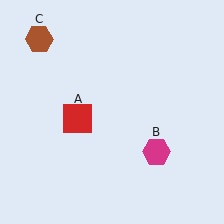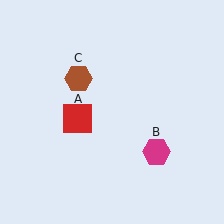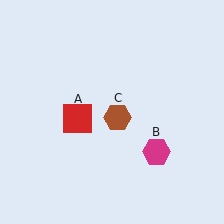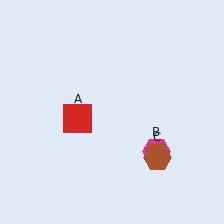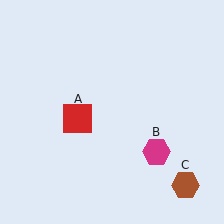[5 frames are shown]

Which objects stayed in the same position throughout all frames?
Red square (object A) and magenta hexagon (object B) remained stationary.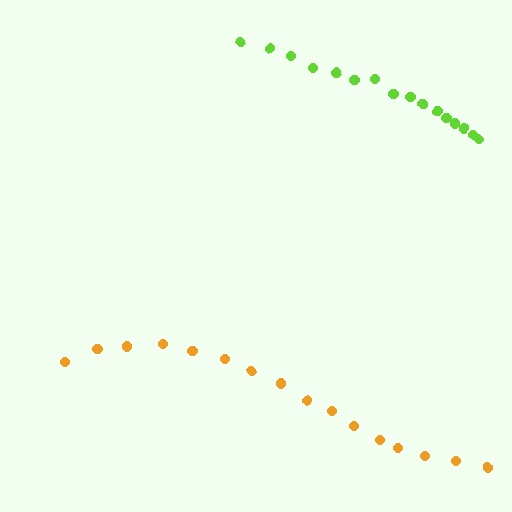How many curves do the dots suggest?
There are 2 distinct paths.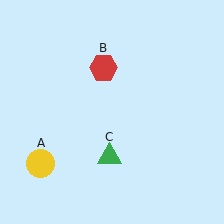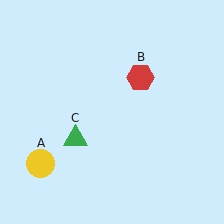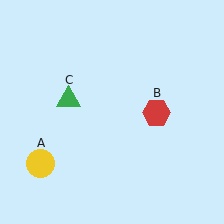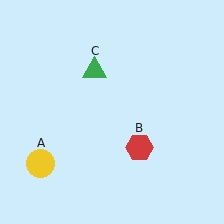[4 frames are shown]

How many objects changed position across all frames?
2 objects changed position: red hexagon (object B), green triangle (object C).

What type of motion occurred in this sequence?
The red hexagon (object B), green triangle (object C) rotated clockwise around the center of the scene.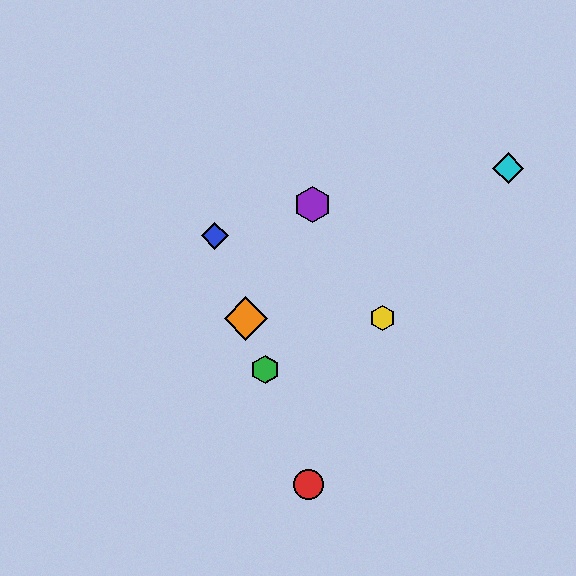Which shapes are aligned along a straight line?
The red circle, the blue diamond, the green hexagon, the orange diamond are aligned along a straight line.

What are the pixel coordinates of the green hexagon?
The green hexagon is at (265, 369).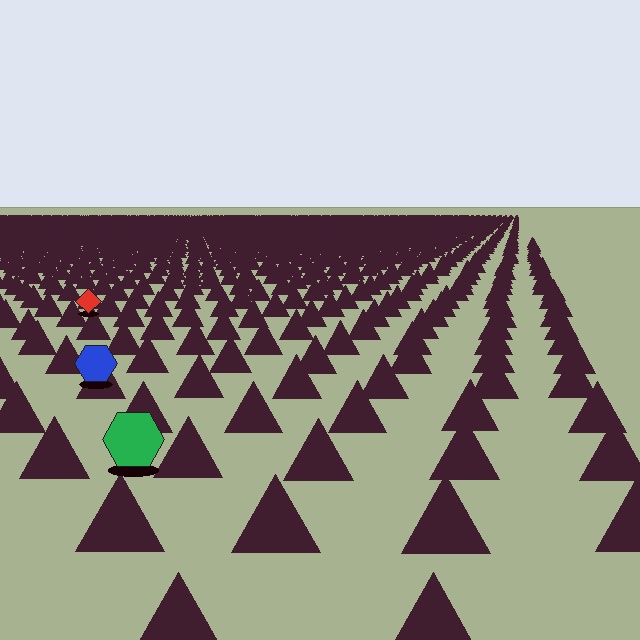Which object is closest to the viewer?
The green hexagon is closest. The texture marks near it are larger and more spread out.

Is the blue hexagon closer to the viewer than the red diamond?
Yes. The blue hexagon is closer — you can tell from the texture gradient: the ground texture is coarser near it.